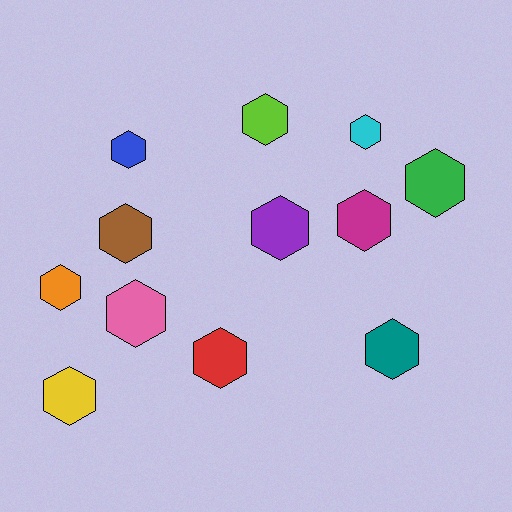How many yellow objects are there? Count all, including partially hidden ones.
There is 1 yellow object.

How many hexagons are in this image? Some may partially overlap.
There are 12 hexagons.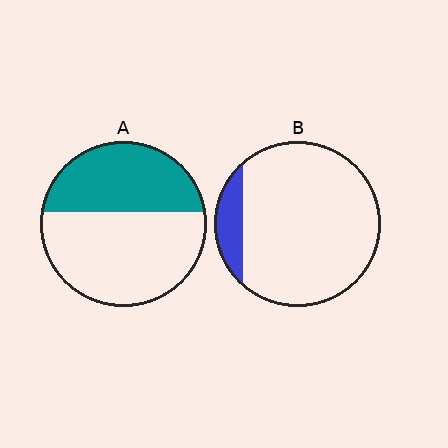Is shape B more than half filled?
No.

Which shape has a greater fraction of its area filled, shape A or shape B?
Shape A.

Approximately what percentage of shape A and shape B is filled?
A is approximately 40% and B is approximately 10%.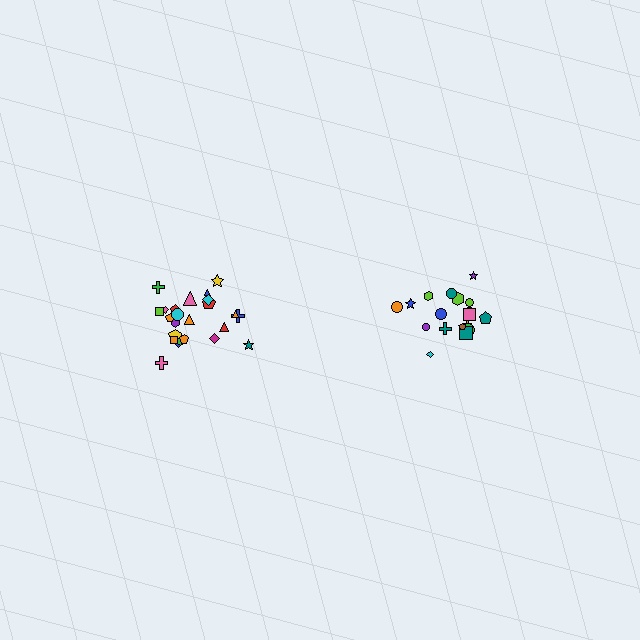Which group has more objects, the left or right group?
The left group.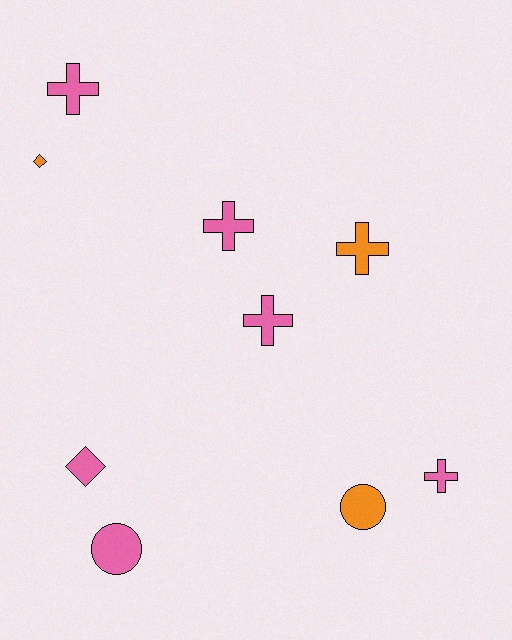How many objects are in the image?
There are 9 objects.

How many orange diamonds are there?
There is 1 orange diamond.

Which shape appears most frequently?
Cross, with 5 objects.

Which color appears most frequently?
Pink, with 6 objects.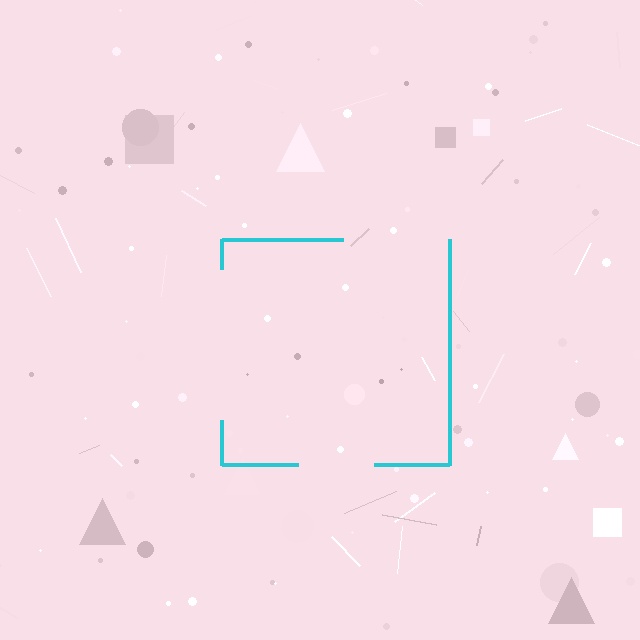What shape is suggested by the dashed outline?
The dashed outline suggests a square.